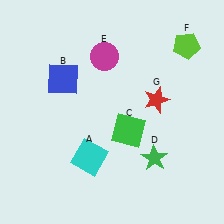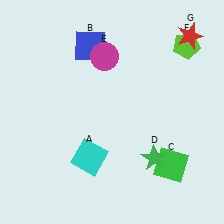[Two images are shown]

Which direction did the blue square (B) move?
The blue square (B) moved up.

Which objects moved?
The objects that moved are: the blue square (B), the green square (C), the red star (G).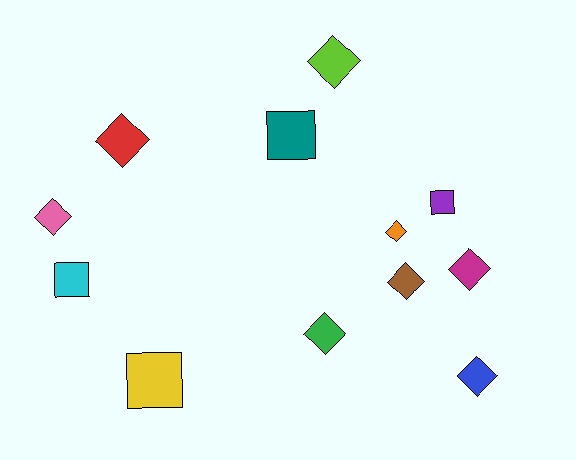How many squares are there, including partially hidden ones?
There are 4 squares.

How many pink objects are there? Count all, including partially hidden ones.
There is 1 pink object.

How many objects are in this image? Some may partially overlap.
There are 12 objects.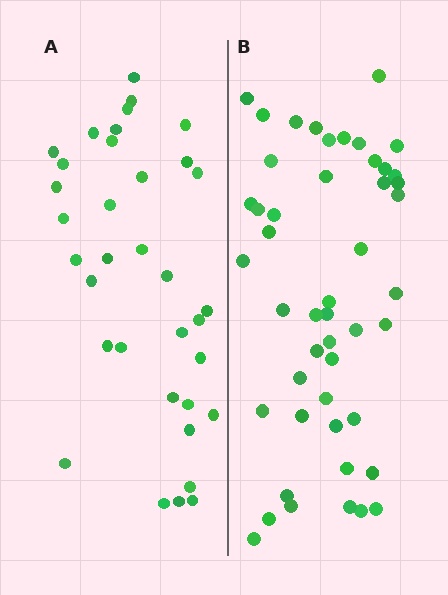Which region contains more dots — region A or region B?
Region B (the right region) has more dots.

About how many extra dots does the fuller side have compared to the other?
Region B has approximately 15 more dots than region A.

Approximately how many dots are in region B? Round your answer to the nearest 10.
About 50 dots. (The exact count is 48, which rounds to 50.)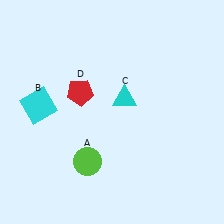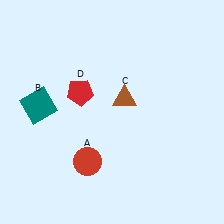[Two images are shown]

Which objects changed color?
A changed from lime to red. B changed from cyan to teal. C changed from cyan to brown.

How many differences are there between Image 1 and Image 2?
There are 3 differences between the two images.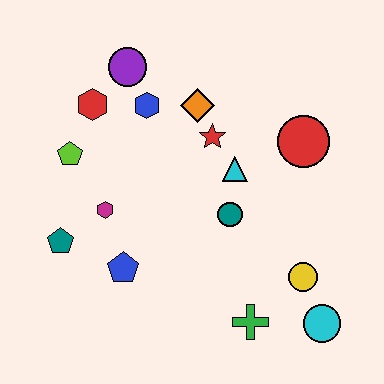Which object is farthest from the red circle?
The teal pentagon is farthest from the red circle.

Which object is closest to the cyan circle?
The yellow circle is closest to the cyan circle.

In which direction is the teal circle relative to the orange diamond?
The teal circle is below the orange diamond.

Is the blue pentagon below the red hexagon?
Yes